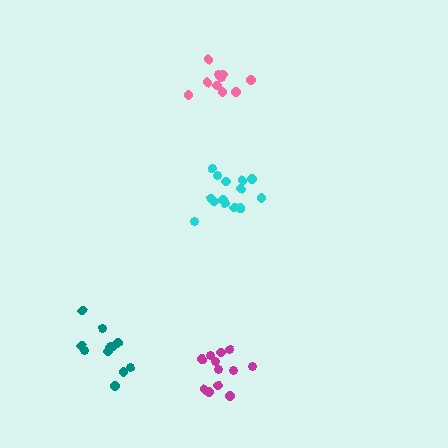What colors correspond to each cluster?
The clusters are colored: magenta, teal, pink, cyan.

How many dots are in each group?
Group 1: 12 dots, Group 2: 11 dots, Group 3: 11 dots, Group 4: 14 dots (48 total).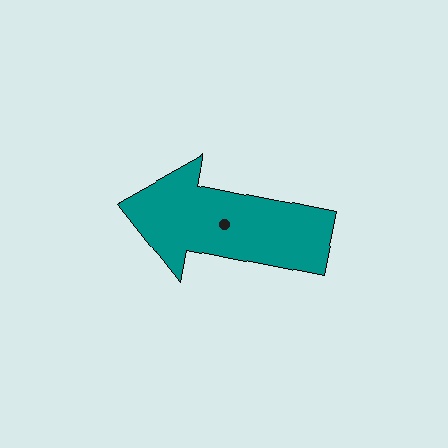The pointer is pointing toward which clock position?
Roughly 9 o'clock.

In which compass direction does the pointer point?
West.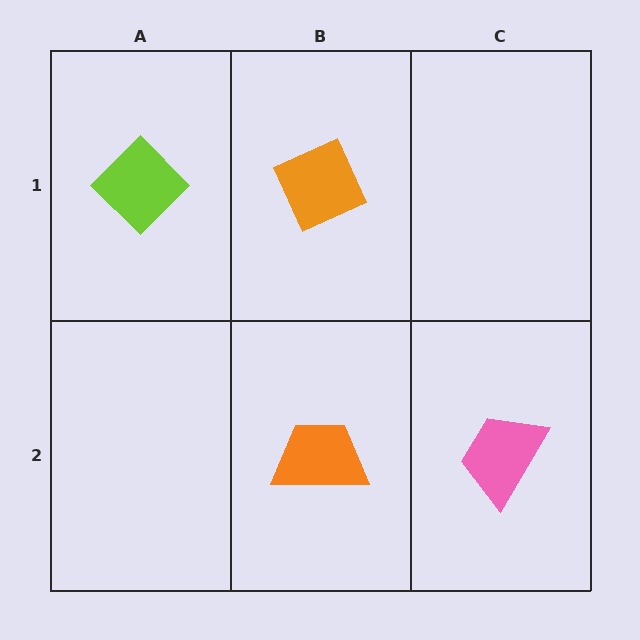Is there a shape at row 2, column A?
No, that cell is empty.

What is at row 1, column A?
A lime diamond.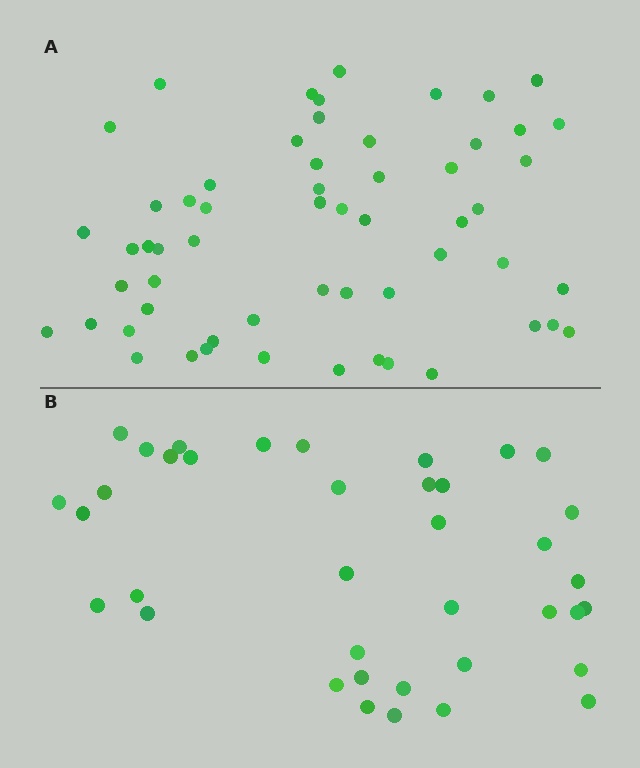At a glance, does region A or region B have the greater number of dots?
Region A (the top region) has more dots.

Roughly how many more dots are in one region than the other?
Region A has approximately 20 more dots than region B.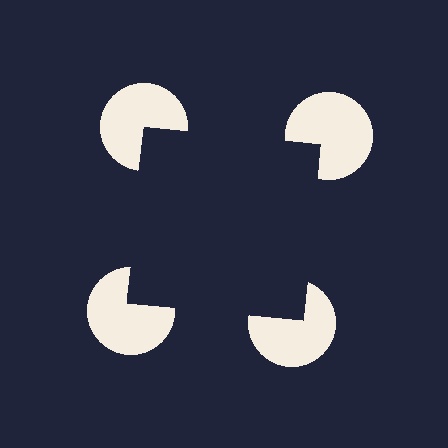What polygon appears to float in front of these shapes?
An illusory square — its edges are inferred from the aligned wedge cuts in the pac-man discs, not physically drawn.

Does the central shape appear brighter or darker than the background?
It typically appears slightly darker than the background, even though no actual brightness change is drawn.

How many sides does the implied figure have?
4 sides.